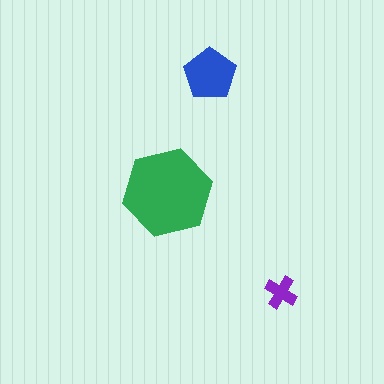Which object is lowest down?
The purple cross is bottommost.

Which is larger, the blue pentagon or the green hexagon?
The green hexagon.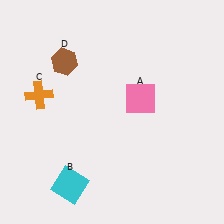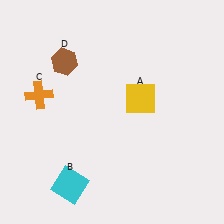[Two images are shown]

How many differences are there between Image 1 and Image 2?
There is 1 difference between the two images.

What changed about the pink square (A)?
In Image 1, A is pink. In Image 2, it changed to yellow.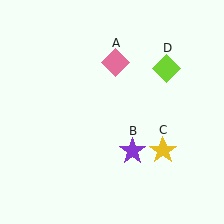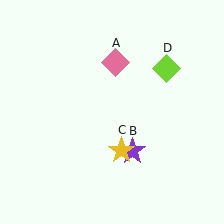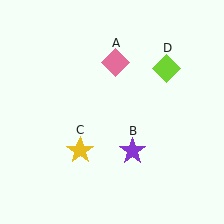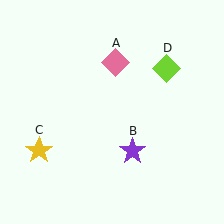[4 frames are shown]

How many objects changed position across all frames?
1 object changed position: yellow star (object C).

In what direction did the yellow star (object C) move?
The yellow star (object C) moved left.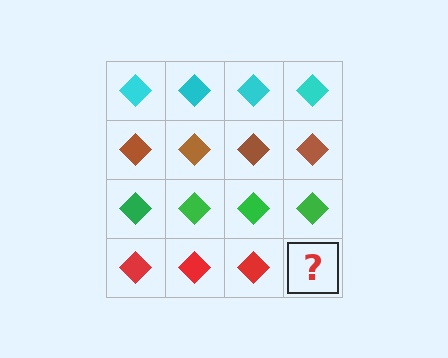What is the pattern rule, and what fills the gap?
The rule is that each row has a consistent color. The gap should be filled with a red diamond.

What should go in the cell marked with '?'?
The missing cell should contain a red diamond.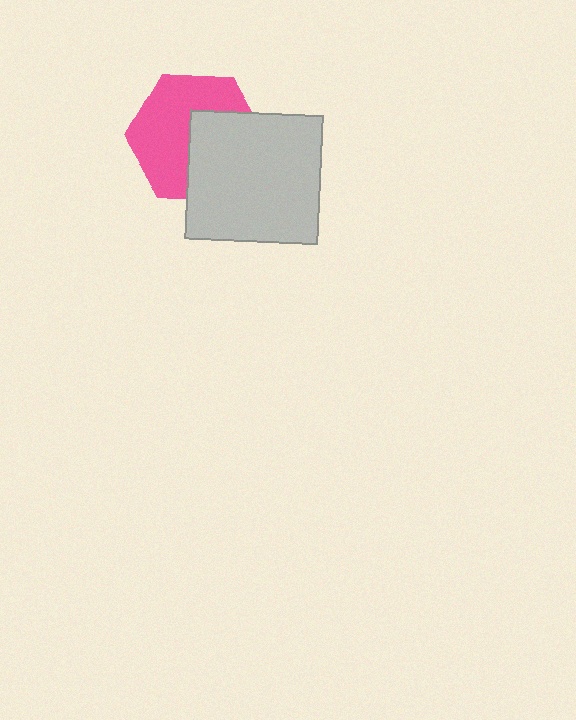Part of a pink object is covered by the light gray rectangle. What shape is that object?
It is a hexagon.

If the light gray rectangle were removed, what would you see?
You would see the complete pink hexagon.